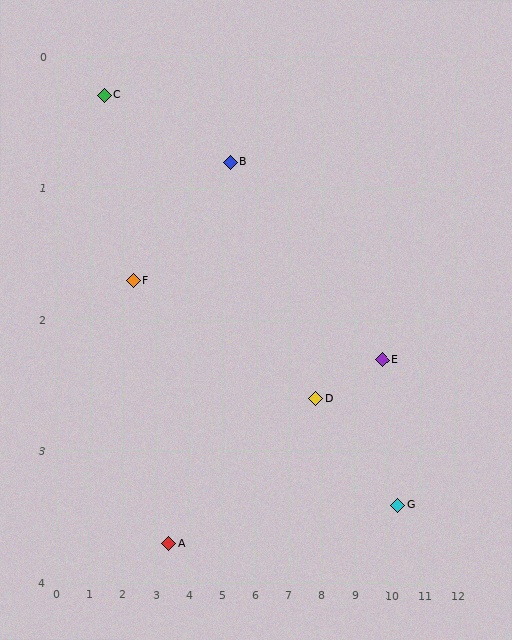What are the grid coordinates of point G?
Point G is at approximately (10.3, 3.4).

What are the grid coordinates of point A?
Point A is at approximately (3.4, 3.7).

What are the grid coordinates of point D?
Point D is at approximately (7.8, 2.6).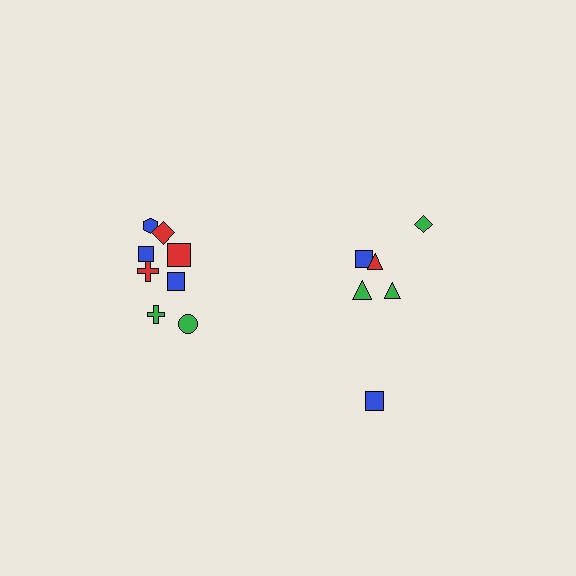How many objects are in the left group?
There are 8 objects.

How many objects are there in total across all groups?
There are 14 objects.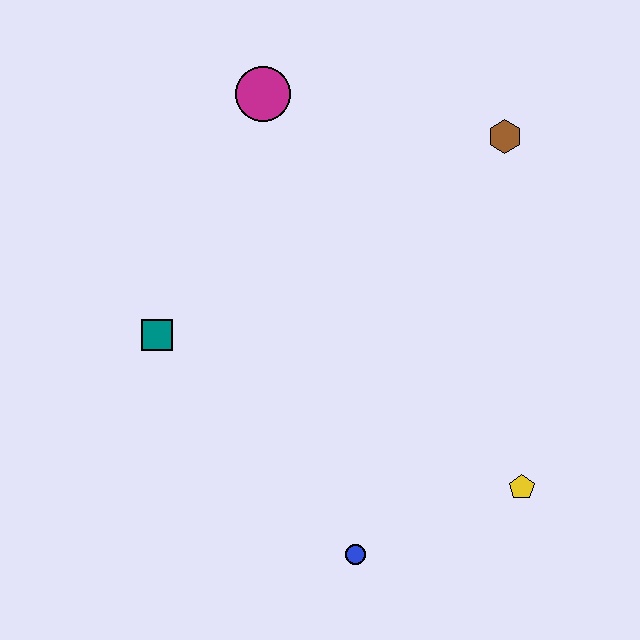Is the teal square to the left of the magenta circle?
Yes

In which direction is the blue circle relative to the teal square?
The blue circle is below the teal square.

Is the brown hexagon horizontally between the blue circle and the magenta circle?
No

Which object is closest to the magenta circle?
The brown hexagon is closest to the magenta circle.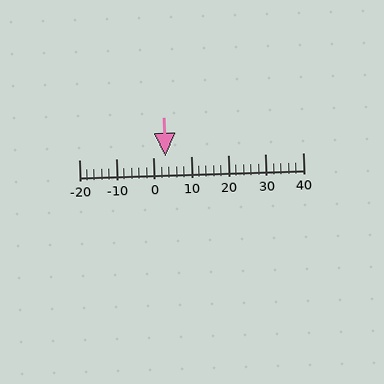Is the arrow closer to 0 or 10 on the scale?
The arrow is closer to 0.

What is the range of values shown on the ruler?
The ruler shows values from -20 to 40.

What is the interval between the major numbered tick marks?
The major tick marks are spaced 10 units apart.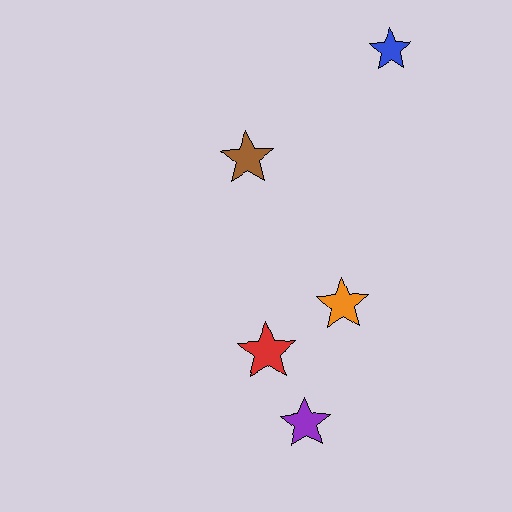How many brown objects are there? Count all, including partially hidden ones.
There is 1 brown object.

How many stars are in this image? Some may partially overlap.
There are 5 stars.